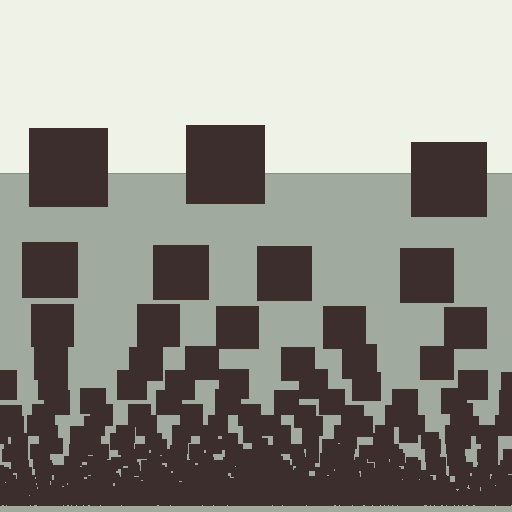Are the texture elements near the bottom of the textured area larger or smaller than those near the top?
Smaller. The gradient is inverted — elements near the bottom are smaller and denser.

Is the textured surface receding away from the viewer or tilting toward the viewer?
The surface appears to tilt toward the viewer. Texture elements get larger and sparser toward the top.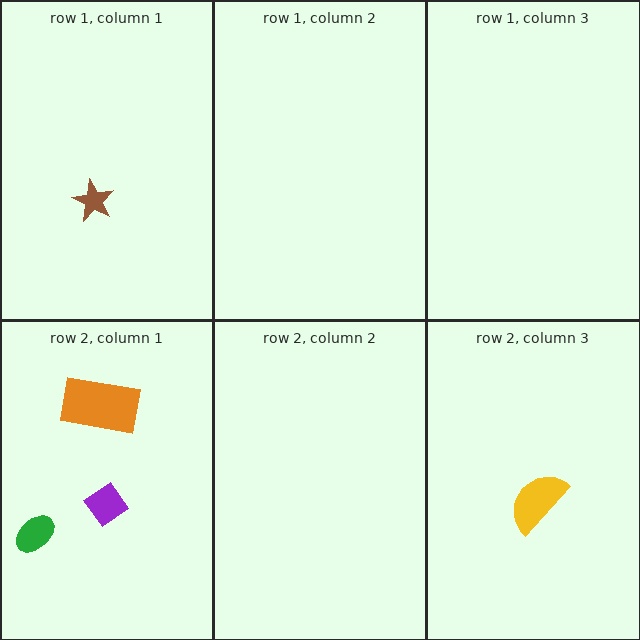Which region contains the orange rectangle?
The row 2, column 1 region.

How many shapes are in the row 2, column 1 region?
3.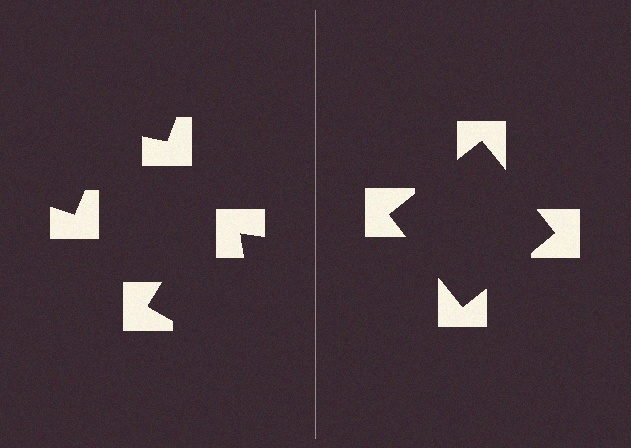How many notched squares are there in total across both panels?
8 — 4 on each side.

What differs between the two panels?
The notched squares are positioned identically on both sides; only the wedge orientations differ. On the right they align to a square; on the left they are misaligned.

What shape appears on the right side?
An illusory square.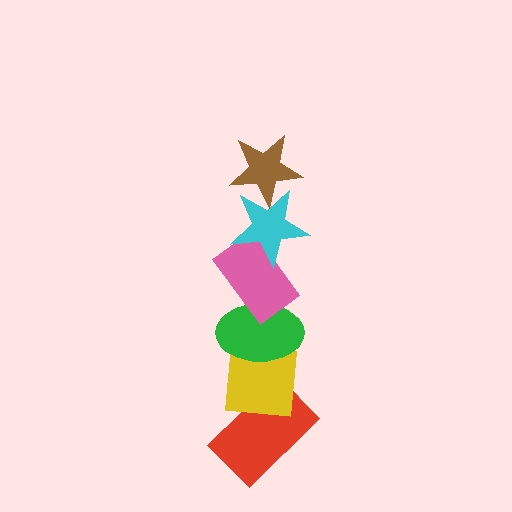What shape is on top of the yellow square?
The green ellipse is on top of the yellow square.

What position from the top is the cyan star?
The cyan star is 2nd from the top.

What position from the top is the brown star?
The brown star is 1st from the top.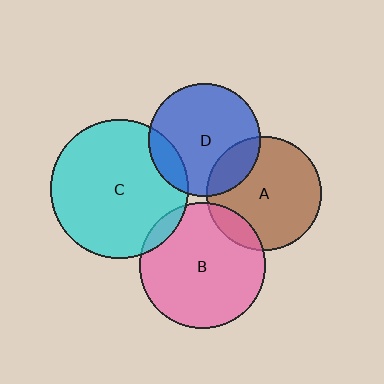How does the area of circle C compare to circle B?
Approximately 1.2 times.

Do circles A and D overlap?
Yes.